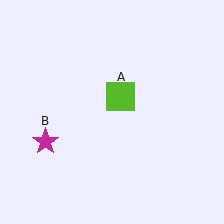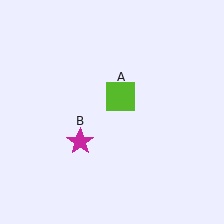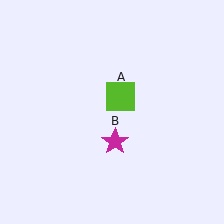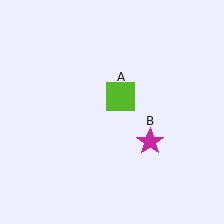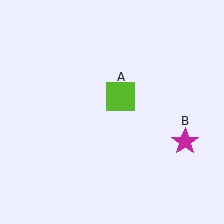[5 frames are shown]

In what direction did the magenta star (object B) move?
The magenta star (object B) moved right.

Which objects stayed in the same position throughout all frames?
Lime square (object A) remained stationary.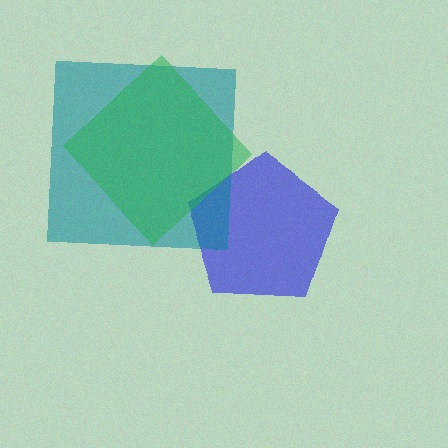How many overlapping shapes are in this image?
There are 3 overlapping shapes in the image.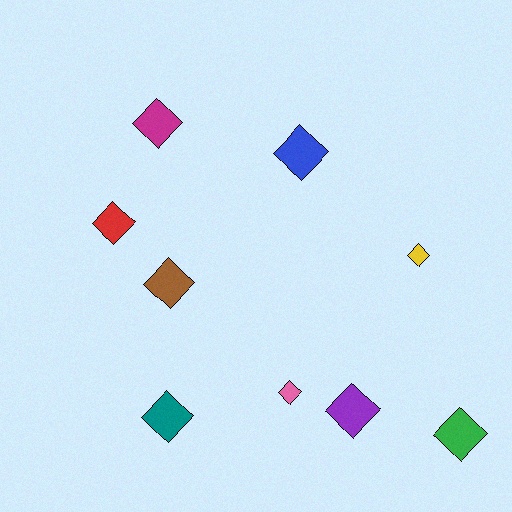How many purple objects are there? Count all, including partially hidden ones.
There is 1 purple object.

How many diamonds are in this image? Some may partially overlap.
There are 9 diamonds.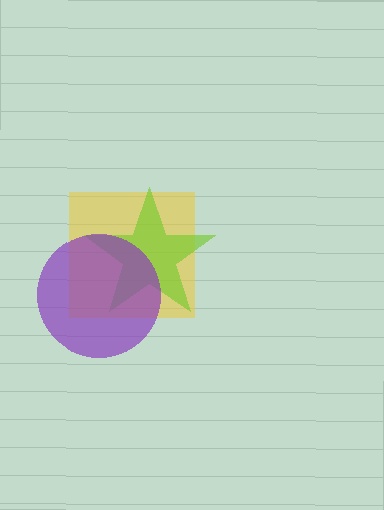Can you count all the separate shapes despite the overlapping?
Yes, there are 3 separate shapes.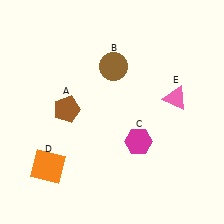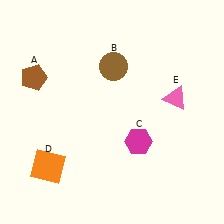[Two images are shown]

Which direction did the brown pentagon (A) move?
The brown pentagon (A) moved left.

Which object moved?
The brown pentagon (A) moved left.